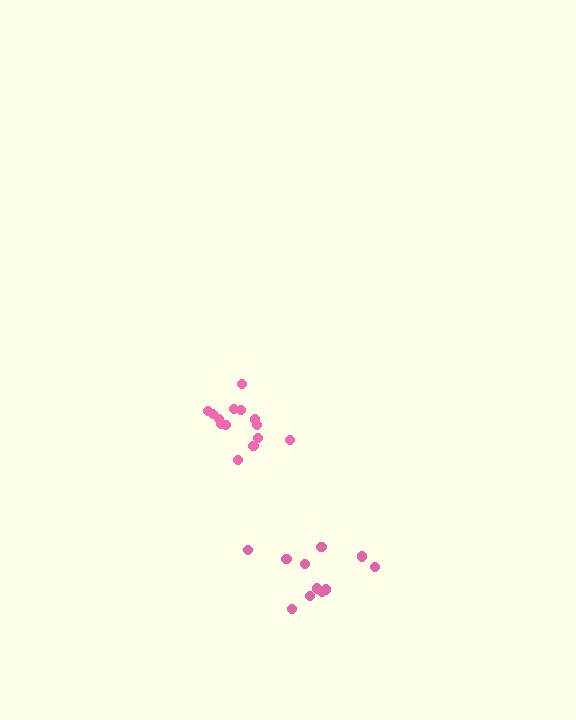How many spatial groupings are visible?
There are 2 spatial groupings.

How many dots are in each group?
Group 1: 14 dots, Group 2: 11 dots (25 total).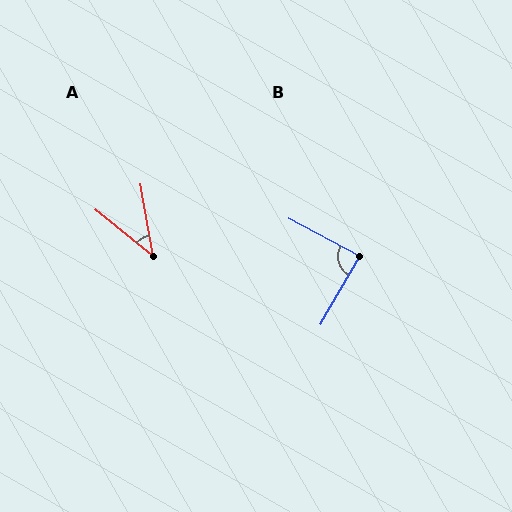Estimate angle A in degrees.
Approximately 41 degrees.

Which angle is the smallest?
A, at approximately 41 degrees.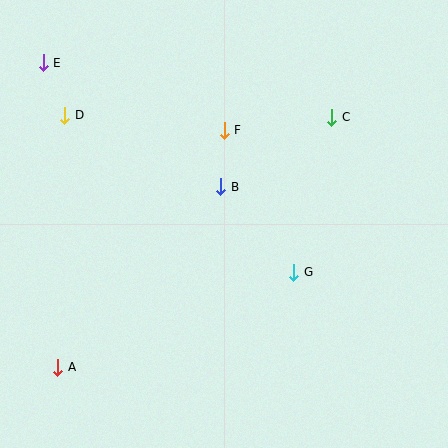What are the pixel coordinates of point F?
Point F is at (224, 130).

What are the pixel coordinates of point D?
Point D is at (65, 115).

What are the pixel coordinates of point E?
Point E is at (43, 63).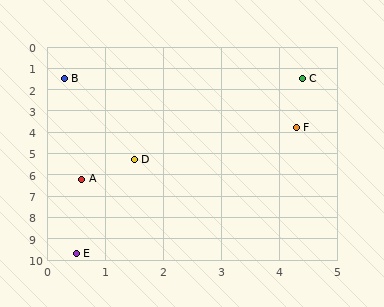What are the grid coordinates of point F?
Point F is at approximately (4.3, 3.8).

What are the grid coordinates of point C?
Point C is at approximately (4.4, 1.5).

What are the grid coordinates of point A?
Point A is at approximately (0.6, 6.2).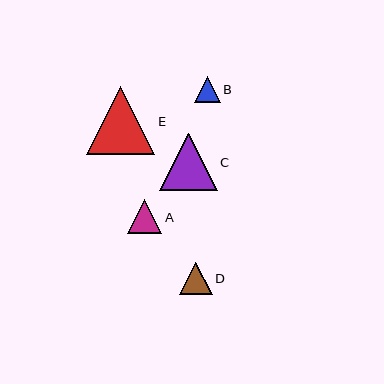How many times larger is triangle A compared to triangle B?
Triangle A is approximately 1.3 times the size of triangle B.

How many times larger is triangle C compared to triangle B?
Triangle C is approximately 2.2 times the size of triangle B.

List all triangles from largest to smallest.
From largest to smallest: E, C, A, D, B.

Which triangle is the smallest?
Triangle B is the smallest with a size of approximately 26 pixels.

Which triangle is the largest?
Triangle E is the largest with a size of approximately 68 pixels.